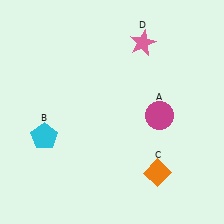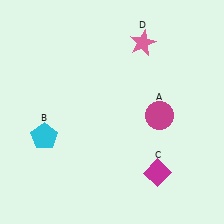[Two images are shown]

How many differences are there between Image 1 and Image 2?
There is 1 difference between the two images.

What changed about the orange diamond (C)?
In Image 1, C is orange. In Image 2, it changed to magenta.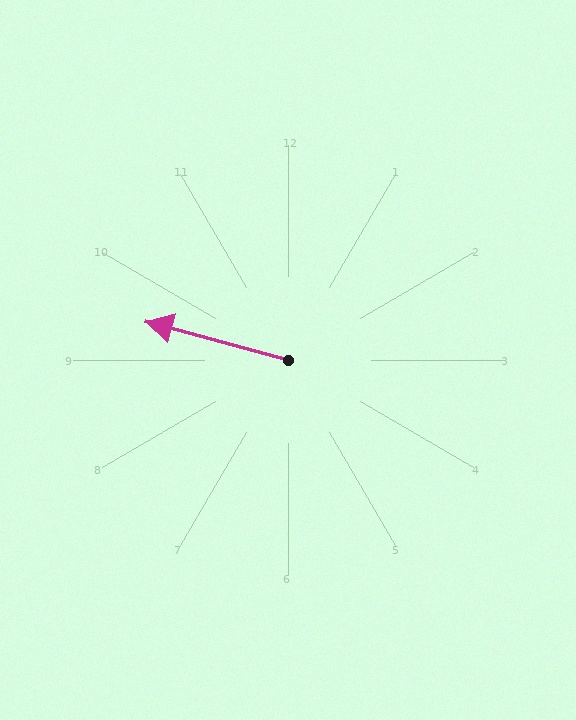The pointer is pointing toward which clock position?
Roughly 10 o'clock.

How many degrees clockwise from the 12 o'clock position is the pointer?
Approximately 285 degrees.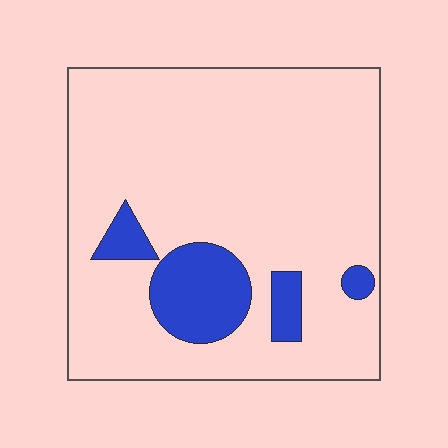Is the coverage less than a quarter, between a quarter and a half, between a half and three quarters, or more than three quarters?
Less than a quarter.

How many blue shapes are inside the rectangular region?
4.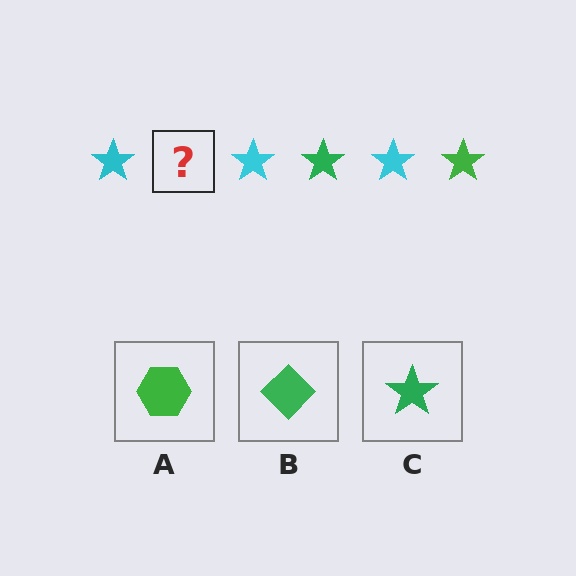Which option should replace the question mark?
Option C.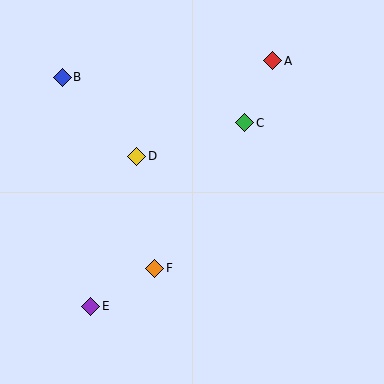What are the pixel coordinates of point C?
Point C is at (245, 123).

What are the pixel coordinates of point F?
Point F is at (155, 268).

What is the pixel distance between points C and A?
The distance between C and A is 68 pixels.